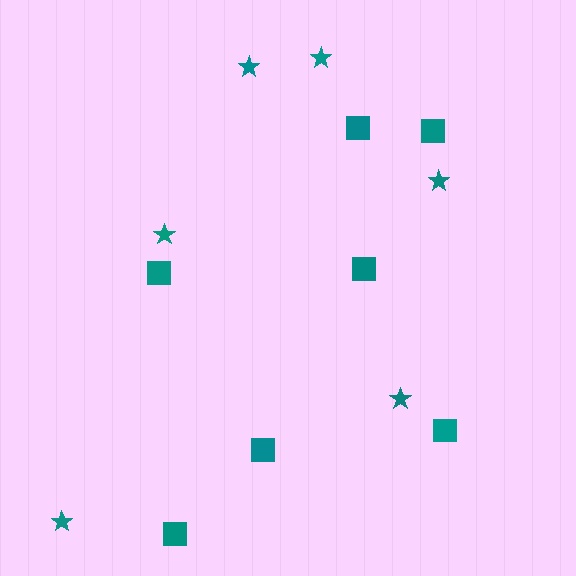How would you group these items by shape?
There are 2 groups: one group of stars (6) and one group of squares (7).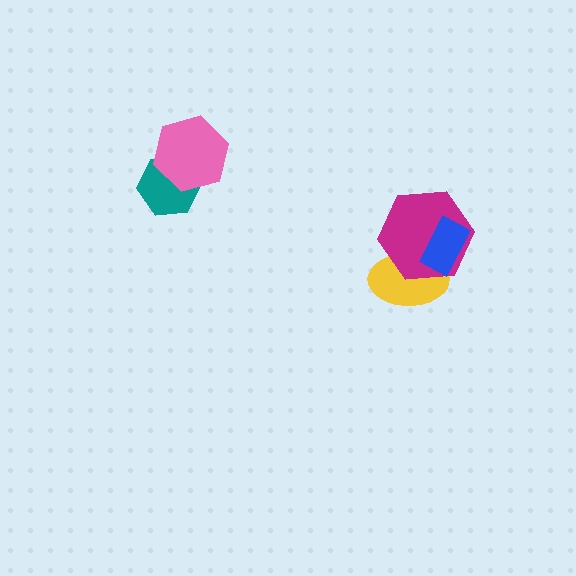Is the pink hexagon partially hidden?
No, no other shape covers it.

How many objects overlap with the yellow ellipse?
2 objects overlap with the yellow ellipse.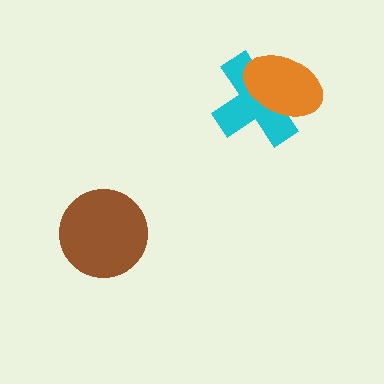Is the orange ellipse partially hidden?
No, no other shape covers it.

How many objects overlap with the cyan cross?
1 object overlaps with the cyan cross.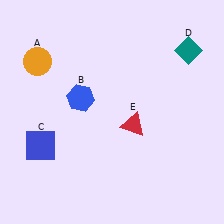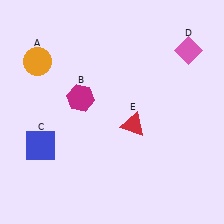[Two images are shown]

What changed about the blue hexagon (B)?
In Image 1, B is blue. In Image 2, it changed to magenta.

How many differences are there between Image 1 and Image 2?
There are 2 differences between the two images.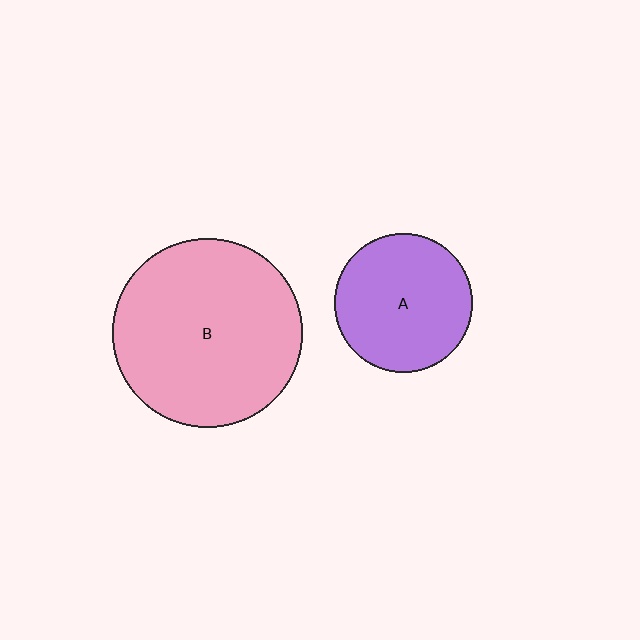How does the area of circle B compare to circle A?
Approximately 1.9 times.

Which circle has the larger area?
Circle B (pink).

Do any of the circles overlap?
No, none of the circles overlap.